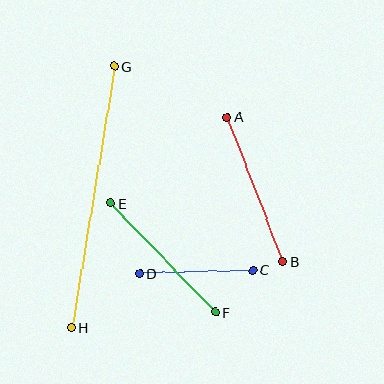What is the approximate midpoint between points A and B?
The midpoint is at approximately (255, 189) pixels.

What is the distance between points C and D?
The distance is approximately 113 pixels.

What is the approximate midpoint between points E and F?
The midpoint is at approximately (163, 258) pixels.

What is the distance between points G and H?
The distance is approximately 265 pixels.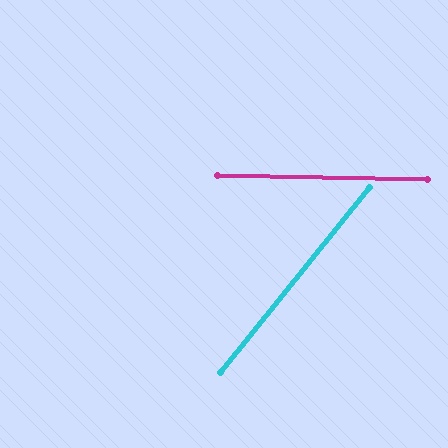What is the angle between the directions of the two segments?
Approximately 52 degrees.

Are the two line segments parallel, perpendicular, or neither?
Neither parallel nor perpendicular — they differ by about 52°.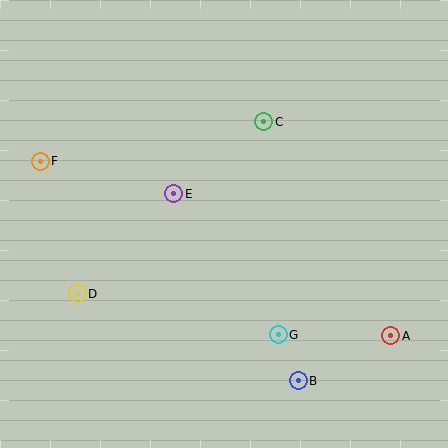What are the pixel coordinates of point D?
Point D is at (77, 294).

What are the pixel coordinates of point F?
Point F is at (40, 161).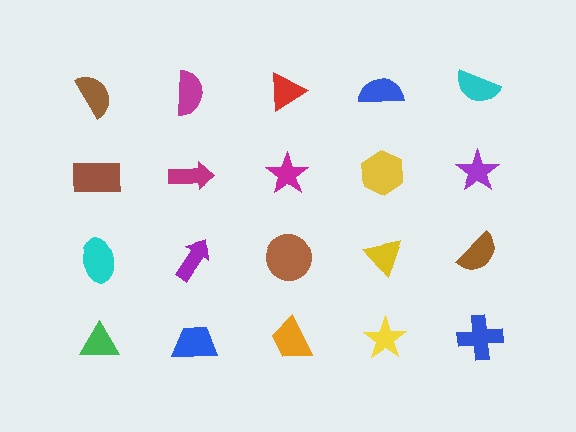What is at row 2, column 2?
A magenta arrow.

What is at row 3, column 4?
A yellow triangle.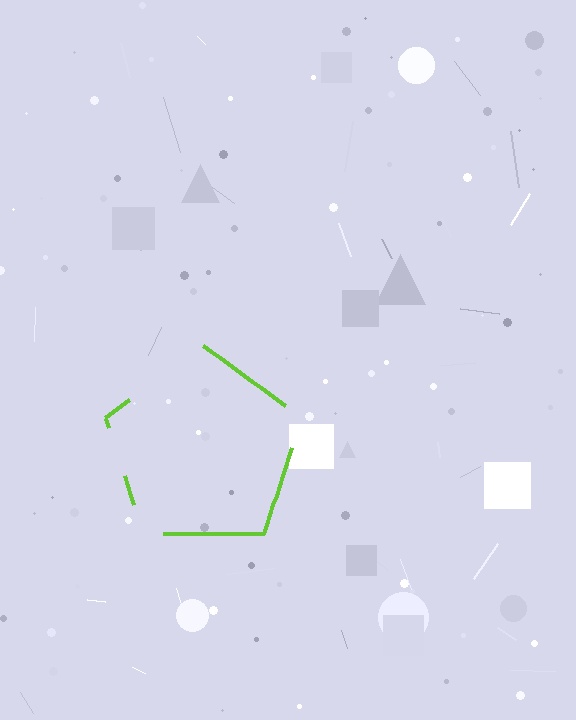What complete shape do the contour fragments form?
The contour fragments form a pentagon.